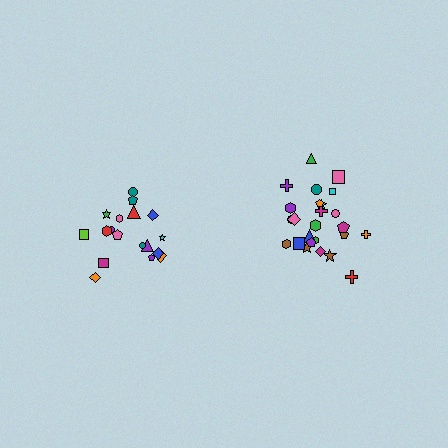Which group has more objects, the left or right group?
The right group.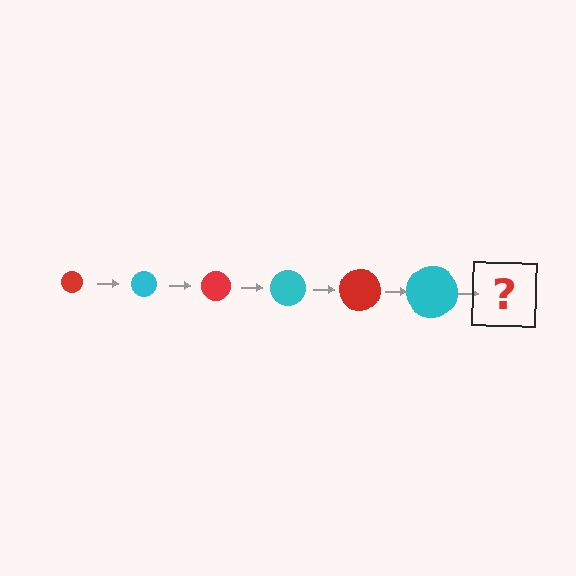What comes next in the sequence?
The next element should be a red circle, larger than the previous one.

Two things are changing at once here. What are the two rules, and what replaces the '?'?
The two rules are that the circle grows larger each step and the color cycles through red and cyan. The '?' should be a red circle, larger than the previous one.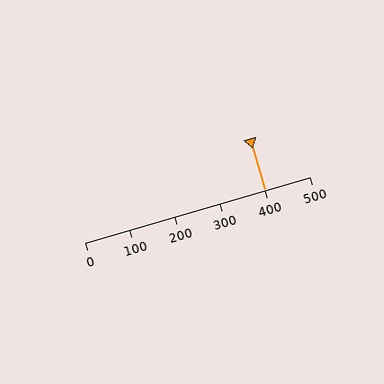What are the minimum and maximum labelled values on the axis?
The axis runs from 0 to 500.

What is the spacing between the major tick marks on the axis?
The major ticks are spaced 100 apart.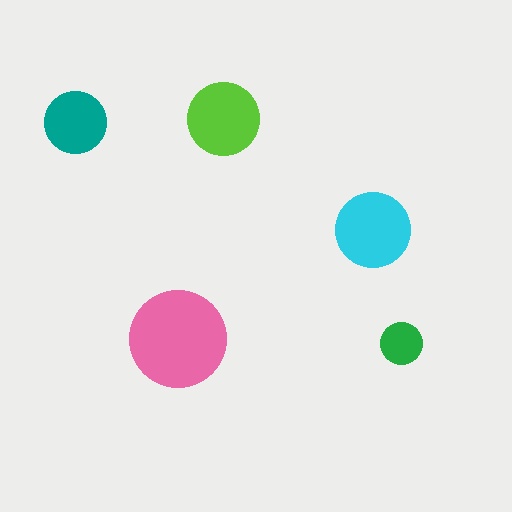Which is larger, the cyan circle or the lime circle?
The cyan one.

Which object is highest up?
The lime circle is topmost.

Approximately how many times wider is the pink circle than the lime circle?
About 1.5 times wider.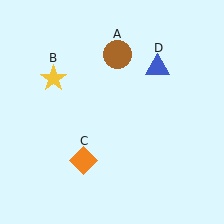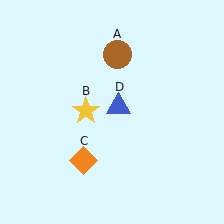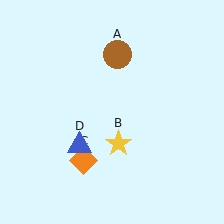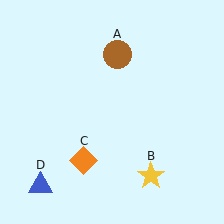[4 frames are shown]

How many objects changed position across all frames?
2 objects changed position: yellow star (object B), blue triangle (object D).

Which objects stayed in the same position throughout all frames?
Brown circle (object A) and orange diamond (object C) remained stationary.